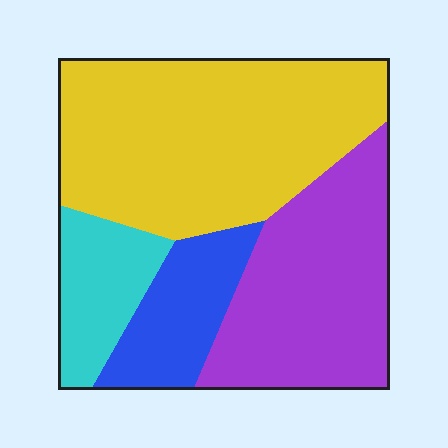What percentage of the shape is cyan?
Cyan takes up about one eighth (1/8) of the shape.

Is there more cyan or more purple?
Purple.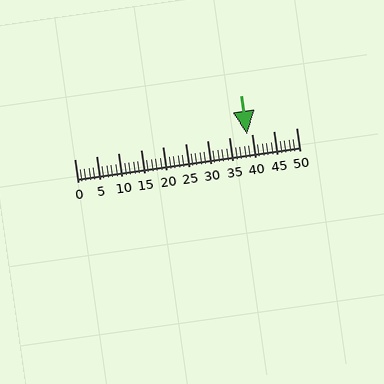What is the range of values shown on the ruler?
The ruler shows values from 0 to 50.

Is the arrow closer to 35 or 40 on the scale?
The arrow is closer to 40.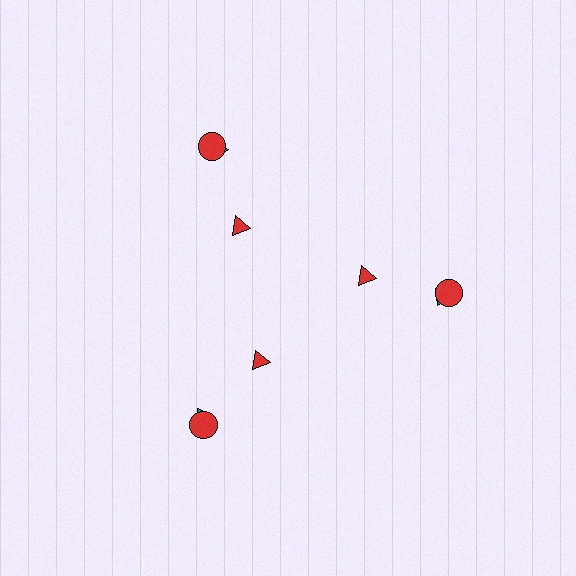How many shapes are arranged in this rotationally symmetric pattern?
There are 9 shapes, arranged in 3 groups of 3.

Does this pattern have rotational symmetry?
Yes, this pattern has 3-fold rotational symmetry. It looks the same after rotating 120 degrees around the center.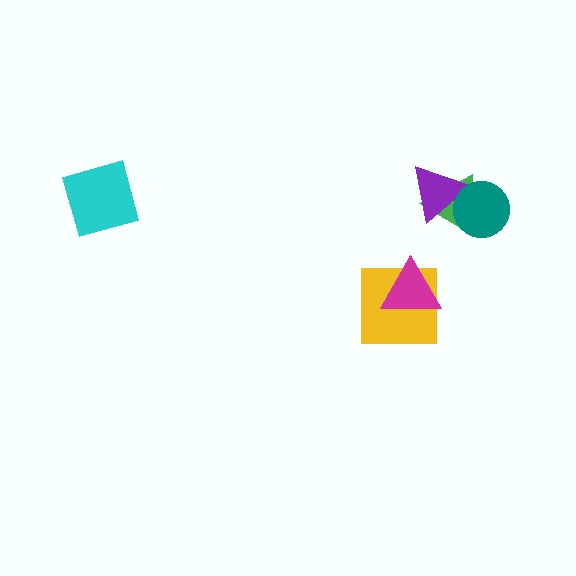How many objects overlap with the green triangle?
2 objects overlap with the green triangle.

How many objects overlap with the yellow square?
1 object overlaps with the yellow square.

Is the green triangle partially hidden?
Yes, it is partially covered by another shape.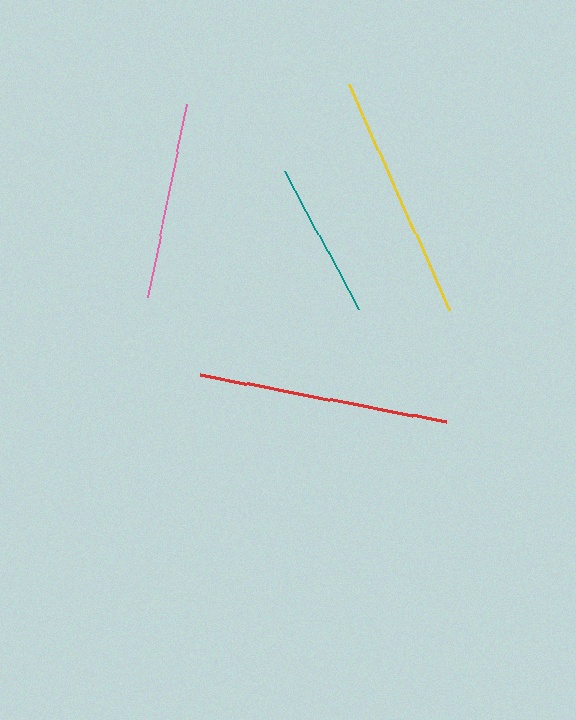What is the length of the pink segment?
The pink segment is approximately 197 pixels long.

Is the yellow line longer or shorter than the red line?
The red line is longer than the yellow line.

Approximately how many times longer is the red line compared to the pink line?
The red line is approximately 1.3 times the length of the pink line.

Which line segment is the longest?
The red line is the longest at approximately 249 pixels.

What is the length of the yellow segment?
The yellow segment is approximately 247 pixels long.